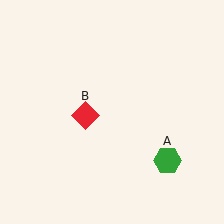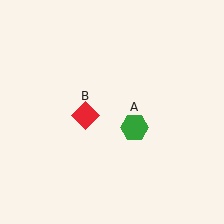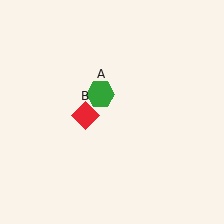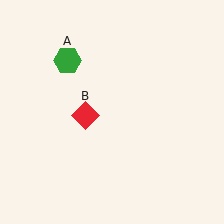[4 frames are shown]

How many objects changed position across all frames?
1 object changed position: green hexagon (object A).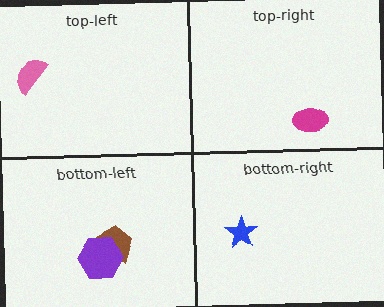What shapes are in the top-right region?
The magenta ellipse.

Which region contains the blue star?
The bottom-right region.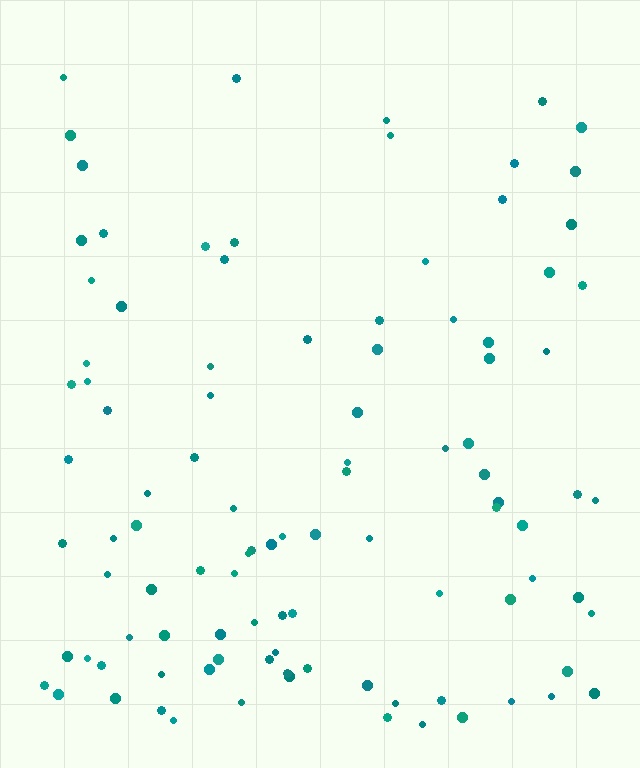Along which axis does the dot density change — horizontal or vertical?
Vertical.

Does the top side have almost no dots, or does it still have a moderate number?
Still a moderate number, just noticeably fewer than the bottom.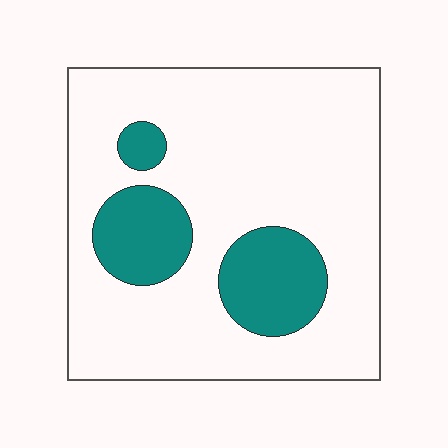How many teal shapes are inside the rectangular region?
3.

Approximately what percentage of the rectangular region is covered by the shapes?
Approximately 20%.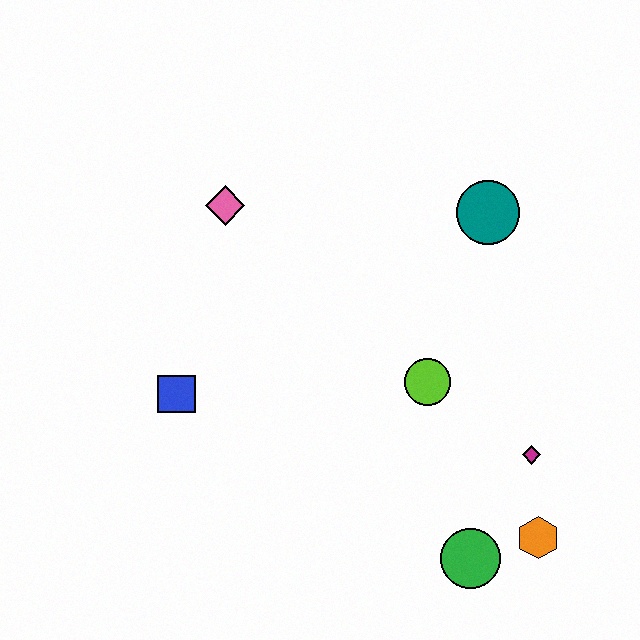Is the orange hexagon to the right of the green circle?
Yes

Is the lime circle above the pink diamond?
No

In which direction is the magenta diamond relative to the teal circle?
The magenta diamond is below the teal circle.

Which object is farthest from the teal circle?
The blue square is farthest from the teal circle.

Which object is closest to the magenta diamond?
The orange hexagon is closest to the magenta diamond.